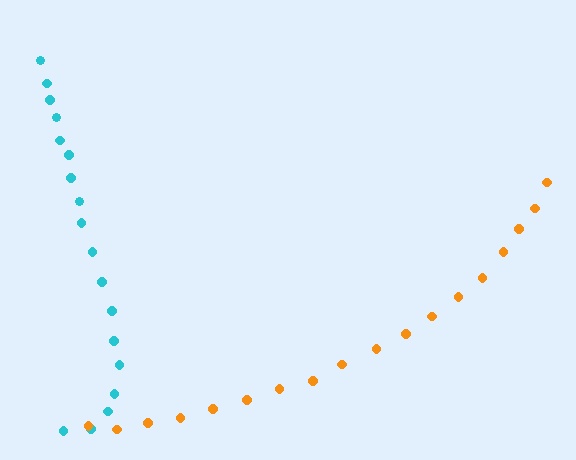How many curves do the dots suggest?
There are 2 distinct paths.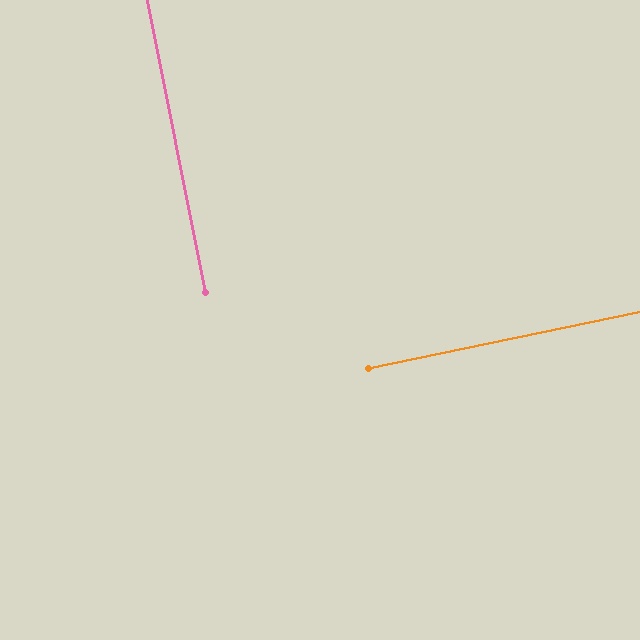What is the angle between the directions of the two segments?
Approximately 90 degrees.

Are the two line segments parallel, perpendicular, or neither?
Perpendicular — they meet at approximately 90°.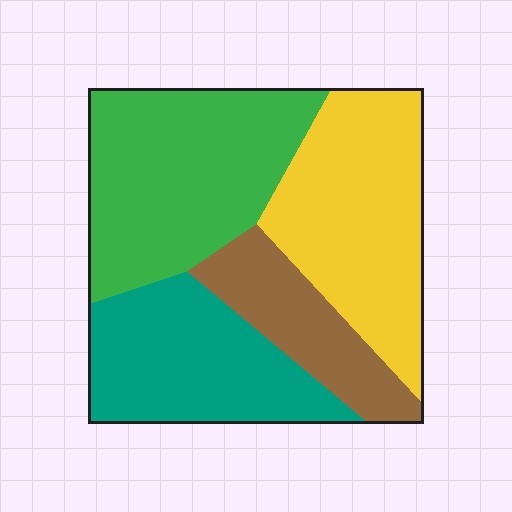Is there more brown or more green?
Green.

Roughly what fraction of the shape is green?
Green covers 32% of the shape.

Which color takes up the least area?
Brown, at roughly 15%.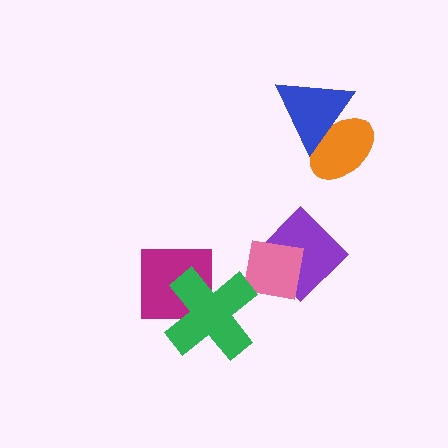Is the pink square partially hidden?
Yes, it is partially covered by another shape.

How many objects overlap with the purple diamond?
1 object overlaps with the purple diamond.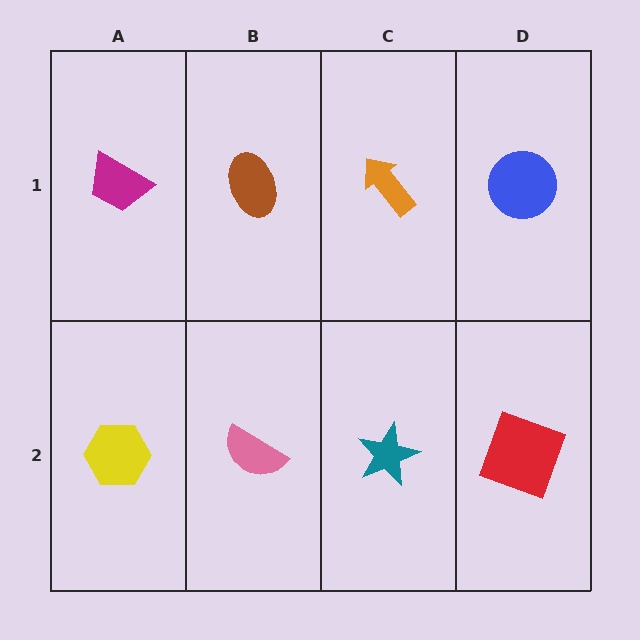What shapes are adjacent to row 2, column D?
A blue circle (row 1, column D), a teal star (row 2, column C).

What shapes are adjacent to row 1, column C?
A teal star (row 2, column C), a brown ellipse (row 1, column B), a blue circle (row 1, column D).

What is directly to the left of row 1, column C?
A brown ellipse.